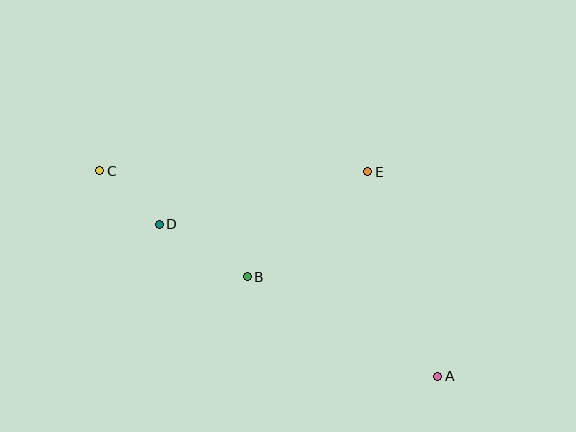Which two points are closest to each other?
Points C and D are closest to each other.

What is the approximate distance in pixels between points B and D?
The distance between B and D is approximately 102 pixels.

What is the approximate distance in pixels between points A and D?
The distance between A and D is approximately 317 pixels.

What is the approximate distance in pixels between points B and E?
The distance between B and E is approximately 160 pixels.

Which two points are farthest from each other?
Points A and C are farthest from each other.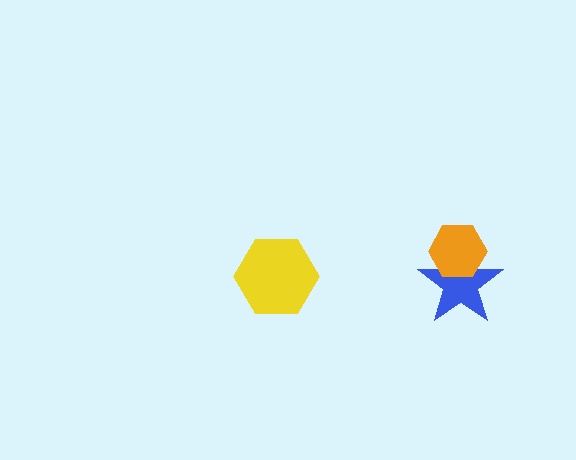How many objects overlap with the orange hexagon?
1 object overlaps with the orange hexagon.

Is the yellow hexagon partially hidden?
No, no other shape covers it.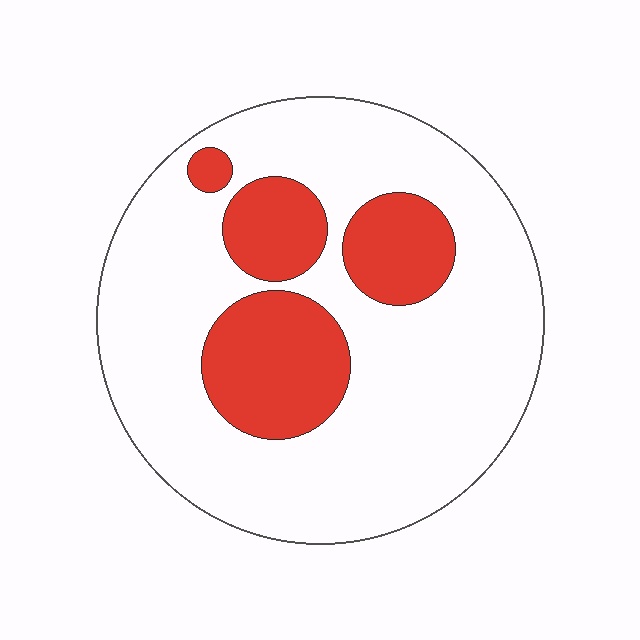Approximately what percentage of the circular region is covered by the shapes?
Approximately 25%.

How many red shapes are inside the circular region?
4.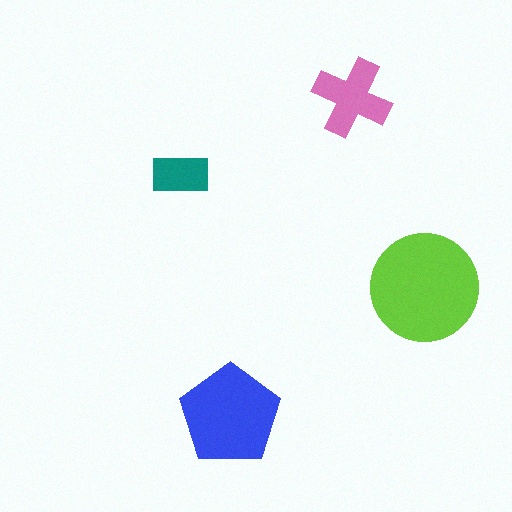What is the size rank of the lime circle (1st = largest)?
1st.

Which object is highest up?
The pink cross is topmost.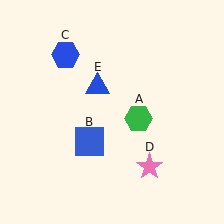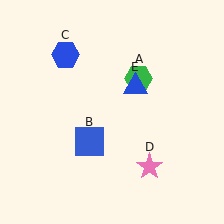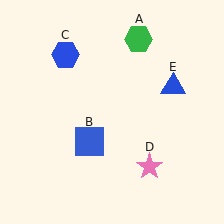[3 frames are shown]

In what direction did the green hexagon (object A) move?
The green hexagon (object A) moved up.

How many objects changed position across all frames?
2 objects changed position: green hexagon (object A), blue triangle (object E).